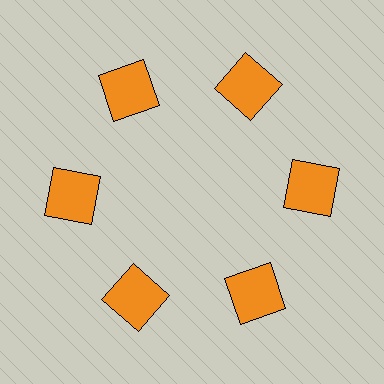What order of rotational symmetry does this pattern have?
This pattern has 6-fold rotational symmetry.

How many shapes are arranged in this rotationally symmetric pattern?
There are 6 shapes, arranged in 6 groups of 1.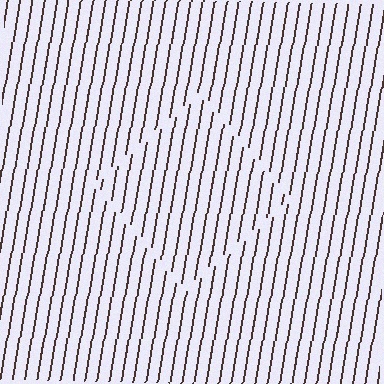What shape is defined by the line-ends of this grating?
An illusory square. The interior of the shape contains the same grating, shifted by half a period — the contour is defined by the phase discontinuity where line-ends from the inner and outer gratings abut.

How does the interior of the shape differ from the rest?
The interior of the shape contains the same grating, shifted by half a period — the contour is defined by the phase discontinuity where line-ends from the inner and outer gratings abut.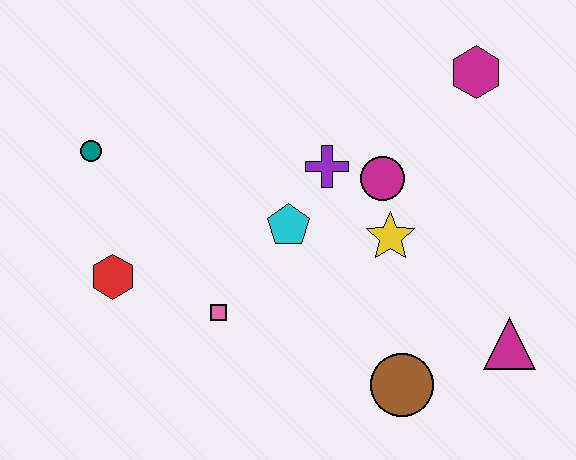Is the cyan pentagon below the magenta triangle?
No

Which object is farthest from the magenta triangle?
The teal circle is farthest from the magenta triangle.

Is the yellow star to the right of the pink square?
Yes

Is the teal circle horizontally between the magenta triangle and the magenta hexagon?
No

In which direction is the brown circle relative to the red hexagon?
The brown circle is to the right of the red hexagon.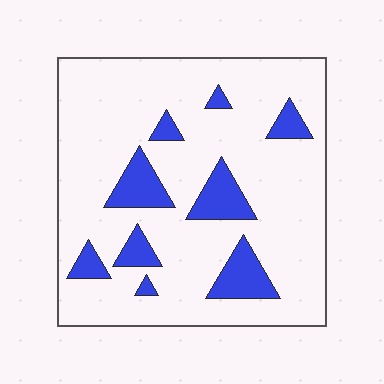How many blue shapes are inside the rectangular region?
9.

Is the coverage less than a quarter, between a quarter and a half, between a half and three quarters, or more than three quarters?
Less than a quarter.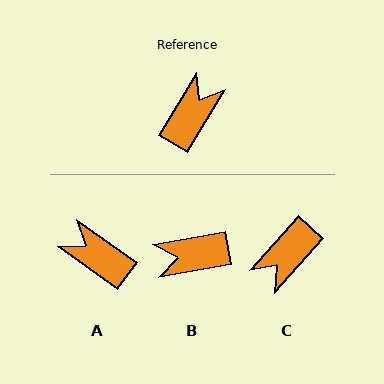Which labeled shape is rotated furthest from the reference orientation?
C, about 169 degrees away.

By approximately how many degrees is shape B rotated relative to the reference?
Approximately 130 degrees counter-clockwise.